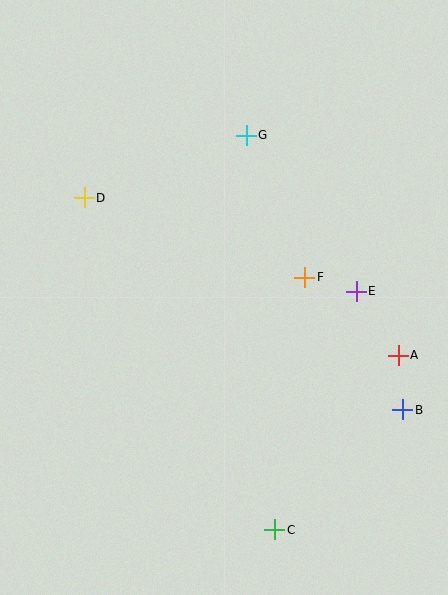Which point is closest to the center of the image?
Point F at (305, 277) is closest to the center.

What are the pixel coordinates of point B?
Point B is at (403, 410).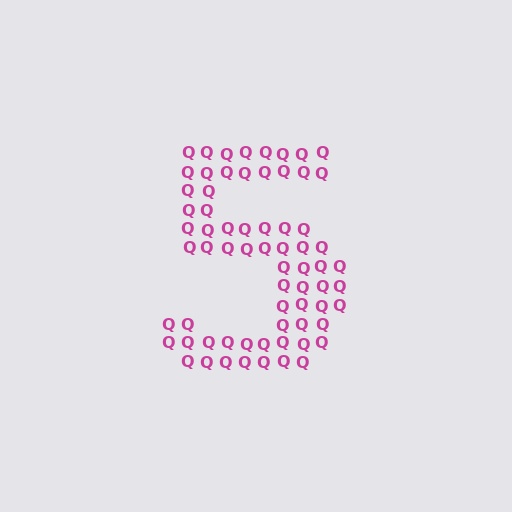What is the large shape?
The large shape is the digit 5.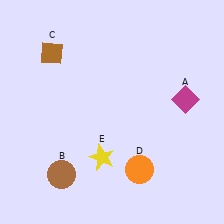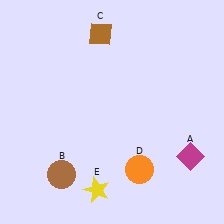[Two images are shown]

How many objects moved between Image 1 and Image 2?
3 objects moved between the two images.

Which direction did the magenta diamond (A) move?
The magenta diamond (A) moved down.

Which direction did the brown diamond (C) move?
The brown diamond (C) moved right.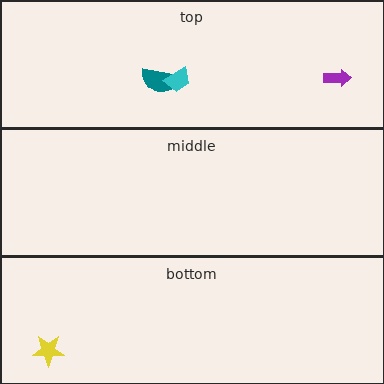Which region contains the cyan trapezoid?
The top region.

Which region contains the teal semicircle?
The top region.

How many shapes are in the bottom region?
1.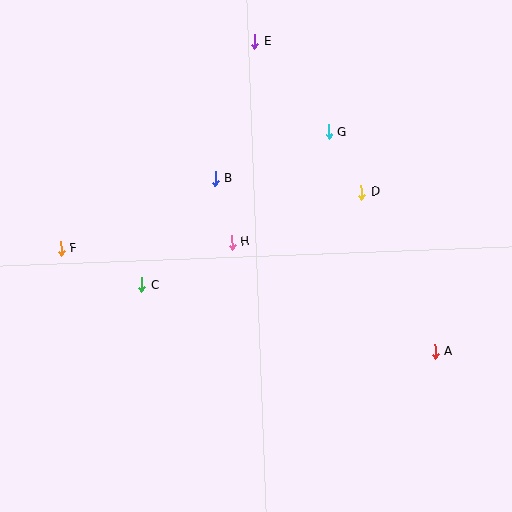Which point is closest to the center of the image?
Point H at (232, 242) is closest to the center.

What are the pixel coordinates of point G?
Point G is at (329, 132).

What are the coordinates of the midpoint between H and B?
The midpoint between H and B is at (223, 210).